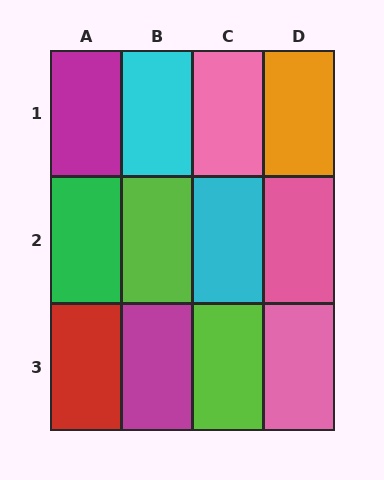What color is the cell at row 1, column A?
Magenta.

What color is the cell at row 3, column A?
Red.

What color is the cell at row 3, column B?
Magenta.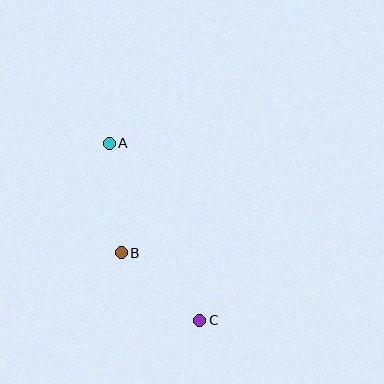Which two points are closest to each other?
Points B and C are closest to each other.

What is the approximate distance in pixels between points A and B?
The distance between A and B is approximately 110 pixels.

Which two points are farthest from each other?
Points A and C are farthest from each other.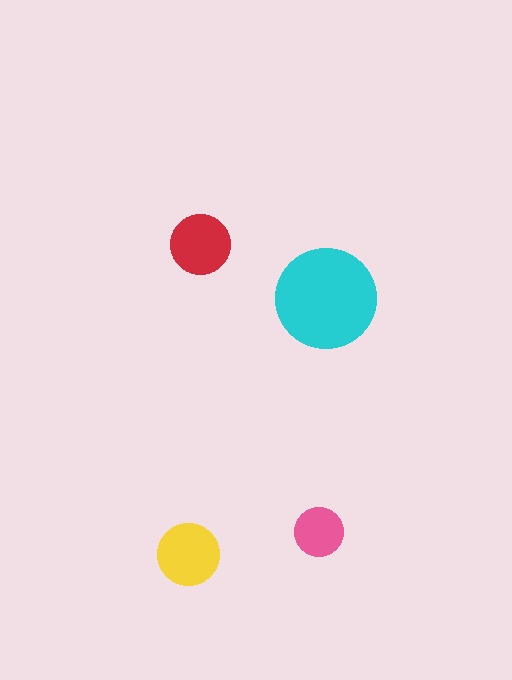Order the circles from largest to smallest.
the cyan one, the yellow one, the red one, the pink one.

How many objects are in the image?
There are 4 objects in the image.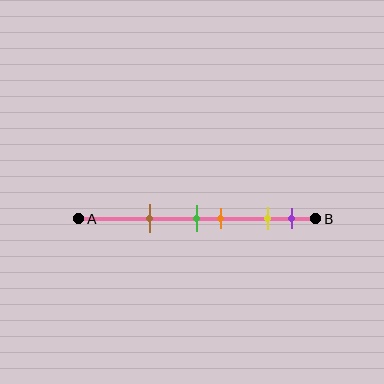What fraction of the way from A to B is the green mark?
The green mark is approximately 50% (0.5) of the way from A to B.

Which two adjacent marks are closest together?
The green and orange marks are the closest adjacent pair.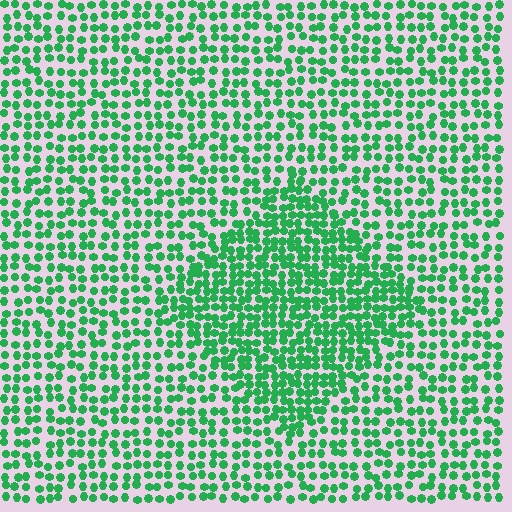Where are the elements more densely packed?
The elements are more densely packed inside the diamond boundary.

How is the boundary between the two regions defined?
The boundary is defined by a change in element density (approximately 1.7x ratio). All elements are the same color, size, and shape.